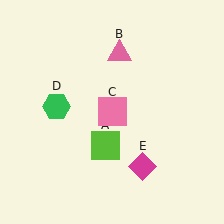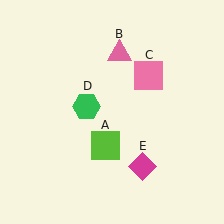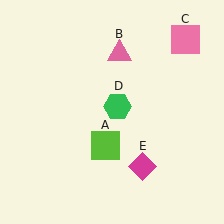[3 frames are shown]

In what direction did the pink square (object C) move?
The pink square (object C) moved up and to the right.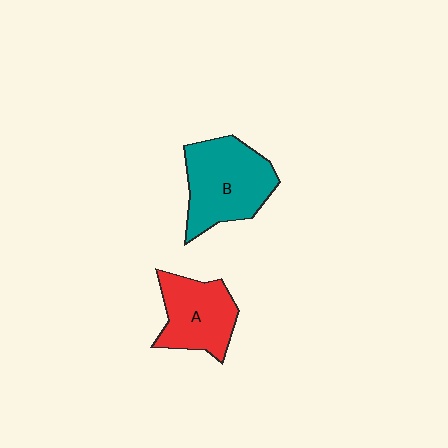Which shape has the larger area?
Shape B (teal).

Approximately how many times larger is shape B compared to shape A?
Approximately 1.3 times.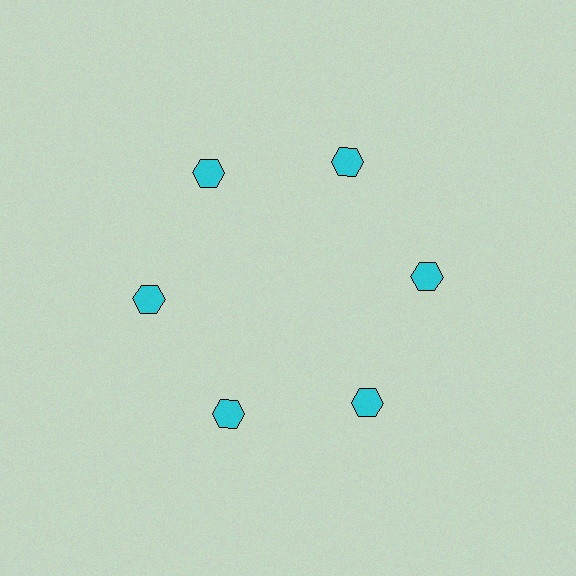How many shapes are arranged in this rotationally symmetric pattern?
There are 6 shapes, arranged in 6 groups of 1.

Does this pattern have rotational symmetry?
Yes, this pattern has 6-fold rotational symmetry. It looks the same after rotating 60 degrees around the center.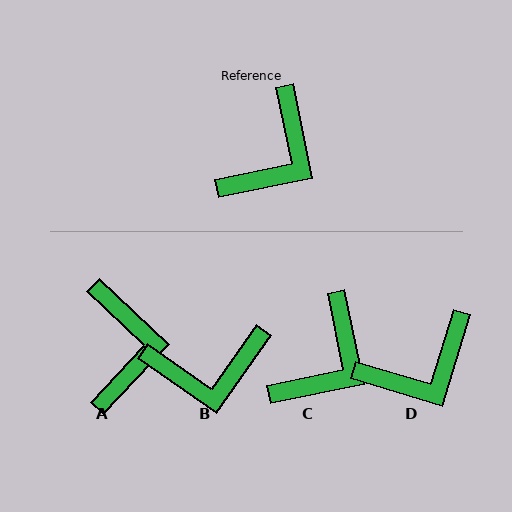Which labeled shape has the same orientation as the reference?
C.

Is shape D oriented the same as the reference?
No, it is off by about 28 degrees.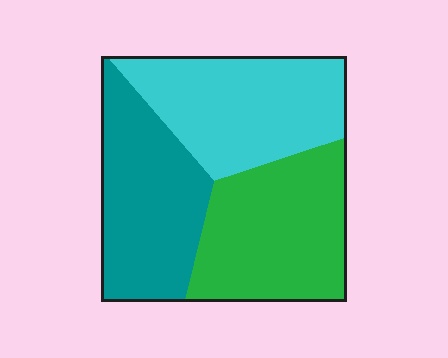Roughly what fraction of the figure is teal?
Teal covers around 30% of the figure.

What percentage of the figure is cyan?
Cyan takes up between a quarter and a half of the figure.